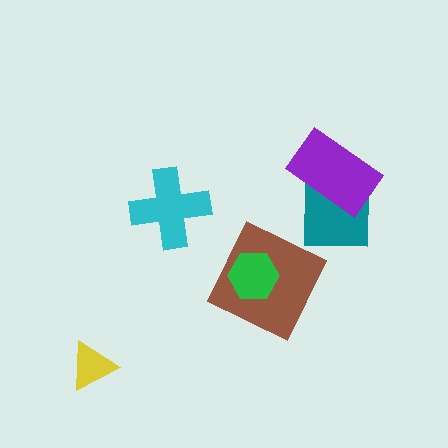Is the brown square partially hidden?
Yes, it is partially covered by another shape.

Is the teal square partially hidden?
Yes, it is partially covered by another shape.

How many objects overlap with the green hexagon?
1 object overlaps with the green hexagon.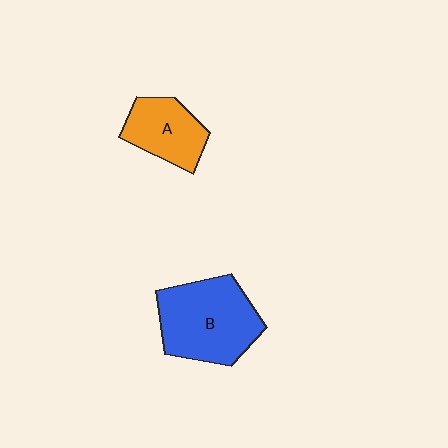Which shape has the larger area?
Shape B (blue).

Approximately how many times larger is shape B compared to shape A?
Approximately 1.7 times.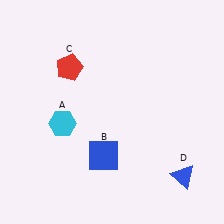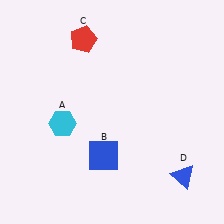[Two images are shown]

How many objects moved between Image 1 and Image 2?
1 object moved between the two images.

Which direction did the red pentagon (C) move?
The red pentagon (C) moved up.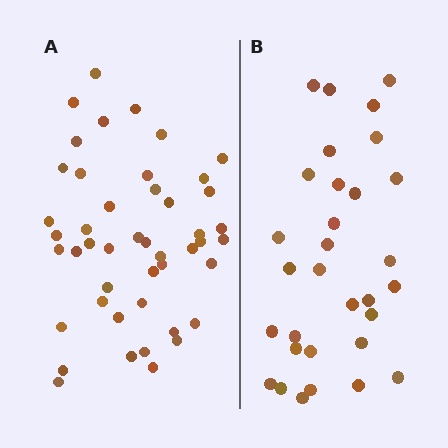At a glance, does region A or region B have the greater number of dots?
Region A (the left region) has more dots.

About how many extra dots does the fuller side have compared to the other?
Region A has approximately 15 more dots than region B.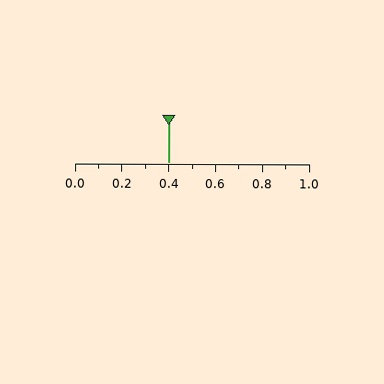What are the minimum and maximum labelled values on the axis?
The axis runs from 0.0 to 1.0.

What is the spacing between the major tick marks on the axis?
The major ticks are spaced 0.2 apart.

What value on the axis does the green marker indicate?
The marker indicates approximately 0.4.